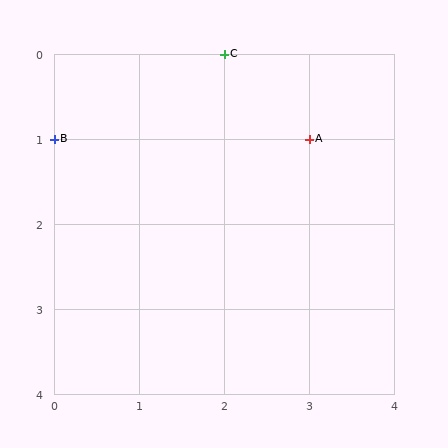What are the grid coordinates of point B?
Point B is at grid coordinates (0, 1).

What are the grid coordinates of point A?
Point A is at grid coordinates (3, 1).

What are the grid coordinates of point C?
Point C is at grid coordinates (2, 0).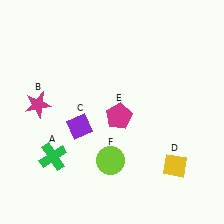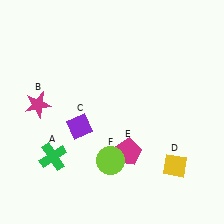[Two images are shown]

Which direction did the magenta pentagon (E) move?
The magenta pentagon (E) moved down.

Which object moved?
The magenta pentagon (E) moved down.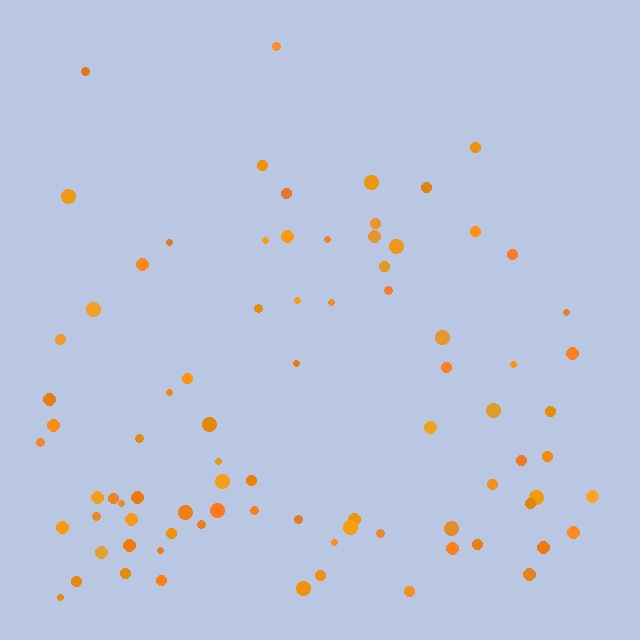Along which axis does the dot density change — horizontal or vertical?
Vertical.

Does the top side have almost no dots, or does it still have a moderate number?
Still a moderate number, just noticeably fewer than the bottom.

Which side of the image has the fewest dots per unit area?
The top.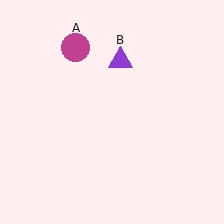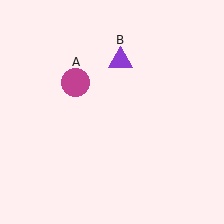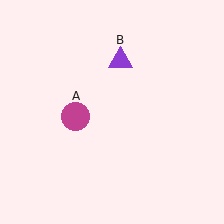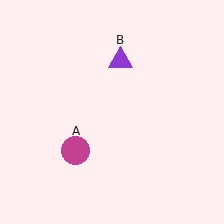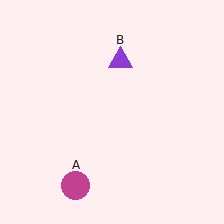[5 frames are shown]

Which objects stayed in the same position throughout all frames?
Purple triangle (object B) remained stationary.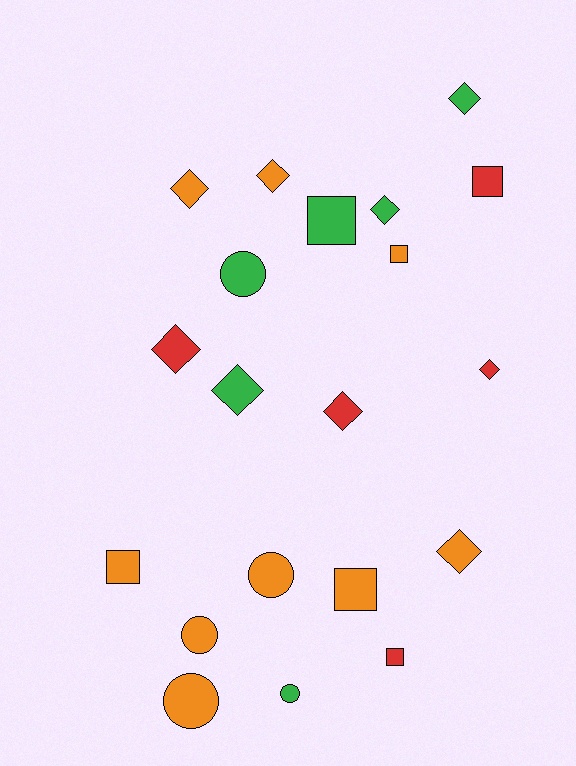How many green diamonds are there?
There are 3 green diamonds.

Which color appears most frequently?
Orange, with 9 objects.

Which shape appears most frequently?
Diamond, with 9 objects.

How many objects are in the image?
There are 20 objects.